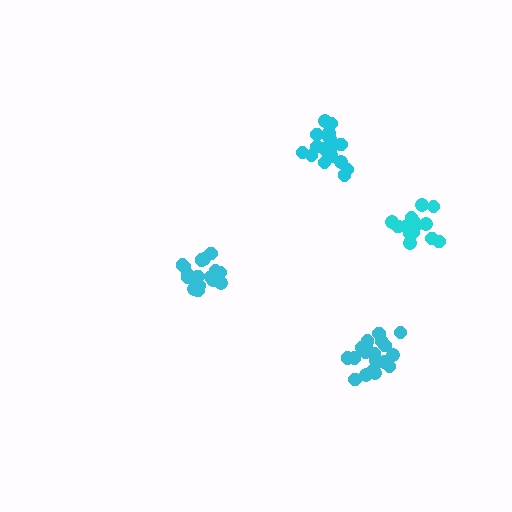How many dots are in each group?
Group 1: 17 dots, Group 2: 14 dots, Group 3: 18 dots, Group 4: 19 dots (68 total).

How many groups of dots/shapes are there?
There are 4 groups.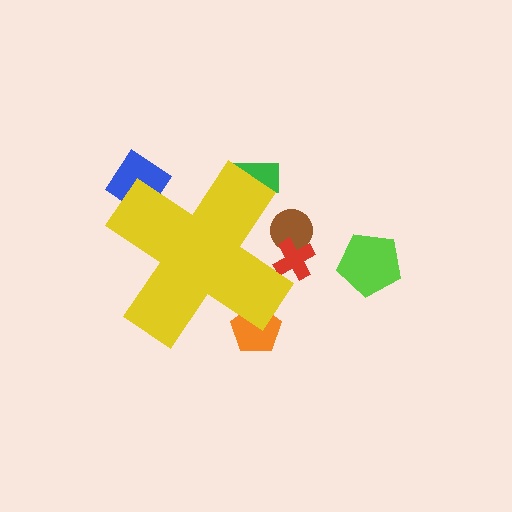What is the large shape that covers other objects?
A yellow cross.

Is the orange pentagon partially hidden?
Yes, the orange pentagon is partially hidden behind the yellow cross.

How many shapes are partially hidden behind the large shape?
5 shapes are partially hidden.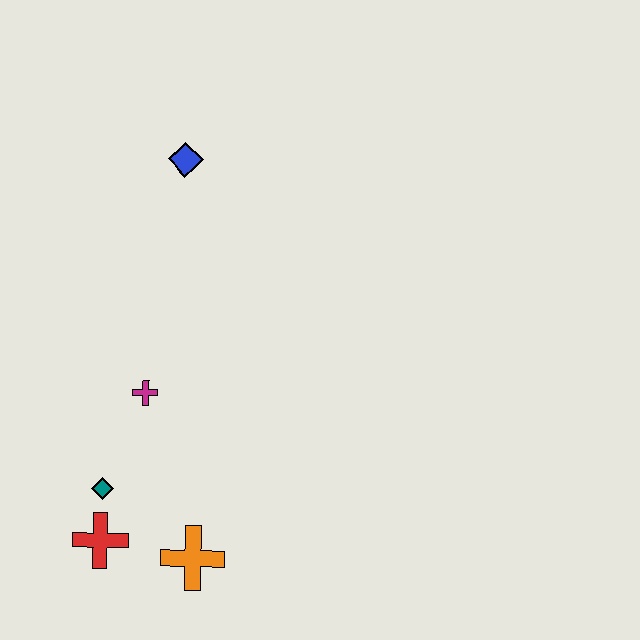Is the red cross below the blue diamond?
Yes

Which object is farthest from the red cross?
The blue diamond is farthest from the red cross.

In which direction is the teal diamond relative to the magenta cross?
The teal diamond is below the magenta cross.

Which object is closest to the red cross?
The teal diamond is closest to the red cross.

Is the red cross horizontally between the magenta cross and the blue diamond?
No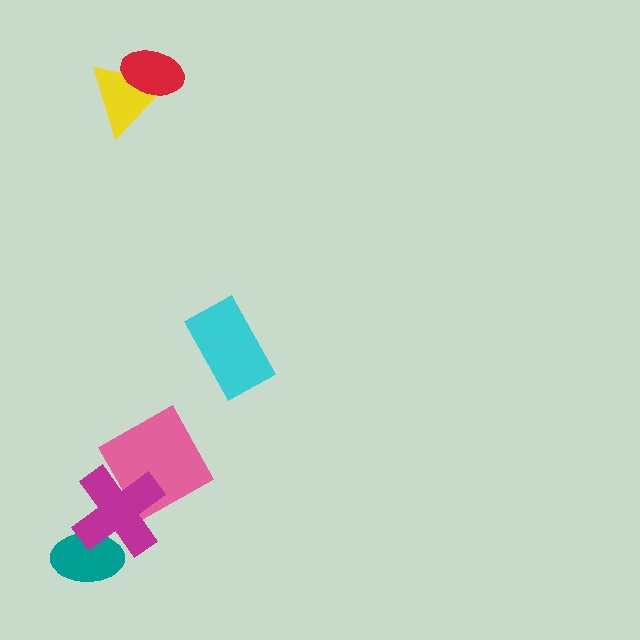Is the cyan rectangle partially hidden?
No, no other shape covers it.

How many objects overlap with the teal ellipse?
1 object overlaps with the teal ellipse.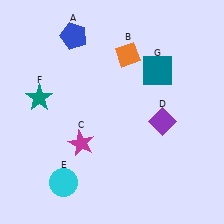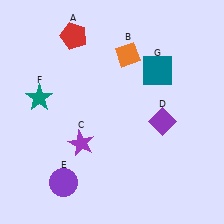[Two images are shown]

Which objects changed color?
A changed from blue to red. C changed from magenta to purple. E changed from cyan to purple.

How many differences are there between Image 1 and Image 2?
There are 3 differences between the two images.